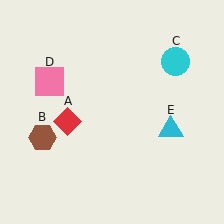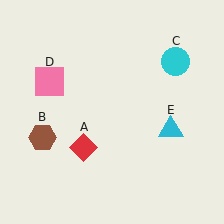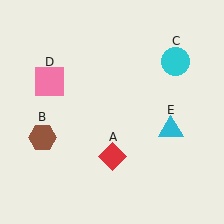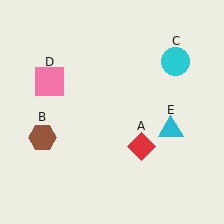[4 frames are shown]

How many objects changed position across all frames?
1 object changed position: red diamond (object A).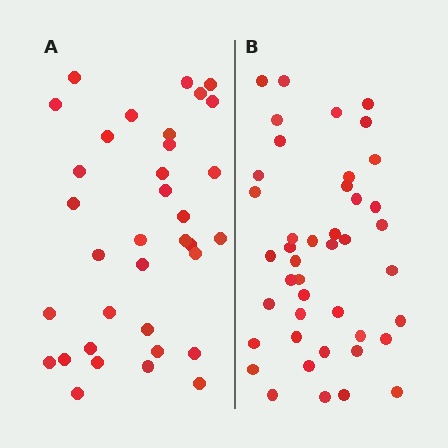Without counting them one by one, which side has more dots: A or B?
Region B (the right region) has more dots.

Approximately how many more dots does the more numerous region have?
Region B has roughly 8 or so more dots than region A.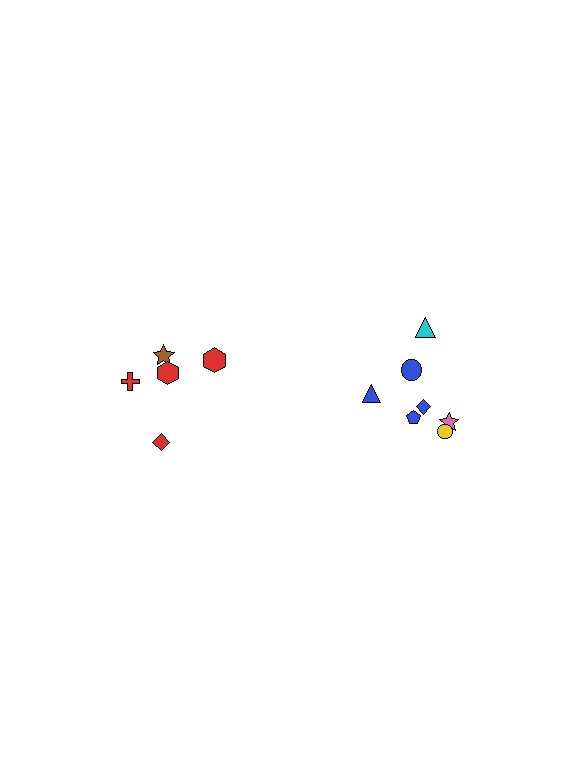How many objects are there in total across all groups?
There are 12 objects.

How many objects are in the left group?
There are 5 objects.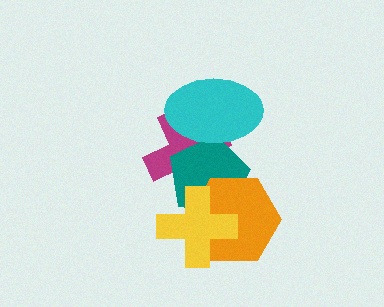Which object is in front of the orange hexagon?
The yellow cross is in front of the orange hexagon.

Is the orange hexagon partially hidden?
Yes, it is partially covered by another shape.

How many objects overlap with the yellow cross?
2 objects overlap with the yellow cross.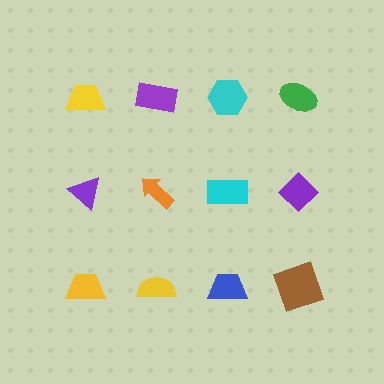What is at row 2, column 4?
A purple diamond.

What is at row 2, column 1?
A purple triangle.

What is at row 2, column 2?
An orange arrow.